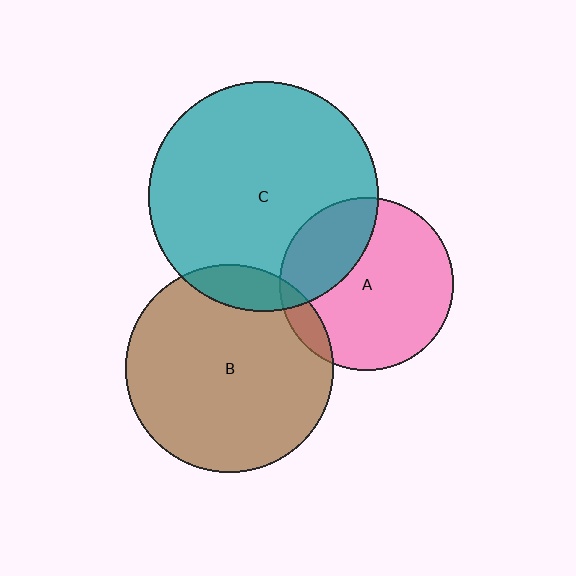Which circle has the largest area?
Circle C (teal).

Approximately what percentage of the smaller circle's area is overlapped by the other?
Approximately 10%.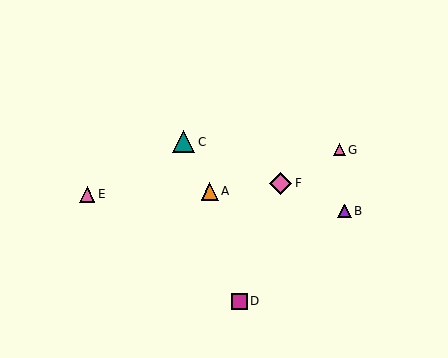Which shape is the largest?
The teal triangle (labeled C) is the largest.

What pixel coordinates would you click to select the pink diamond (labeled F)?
Click at (281, 183) to select the pink diamond F.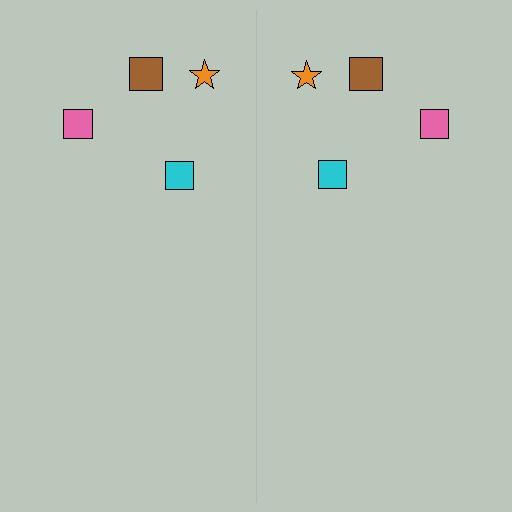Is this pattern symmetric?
Yes, this pattern has bilateral (reflection) symmetry.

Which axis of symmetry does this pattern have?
The pattern has a vertical axis of symmetry running through the center of the image.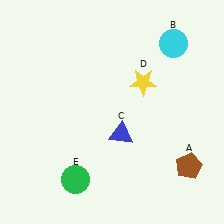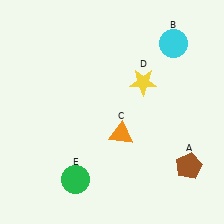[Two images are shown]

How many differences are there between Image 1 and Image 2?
There is 1 difference between the two images.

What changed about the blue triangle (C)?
In Image 1, C is blue. In Image 2, it changed to orange.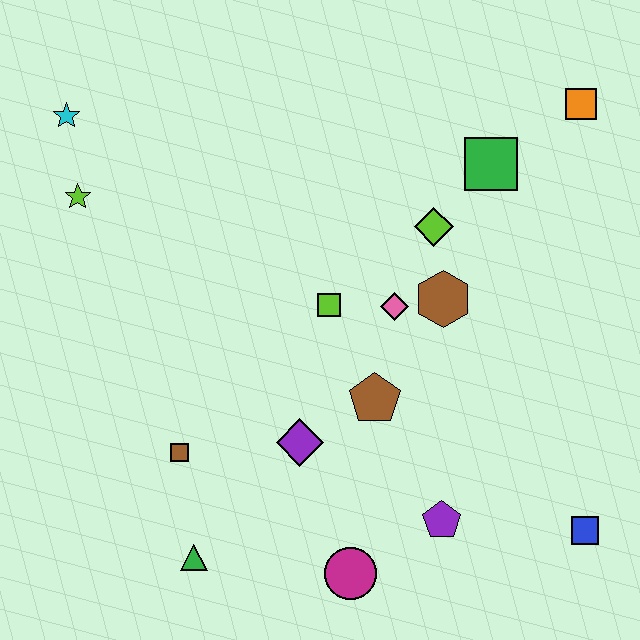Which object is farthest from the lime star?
The blue square is farthest from the lime star.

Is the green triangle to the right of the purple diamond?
No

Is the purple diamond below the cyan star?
Yes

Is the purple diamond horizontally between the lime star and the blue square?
Yes